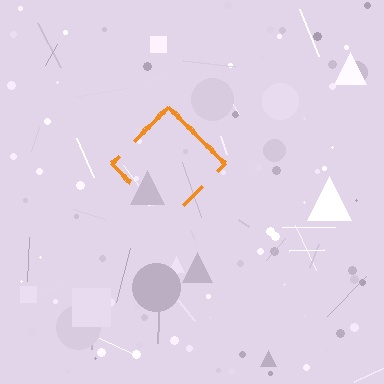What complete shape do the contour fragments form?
The contour fragments form a diamond.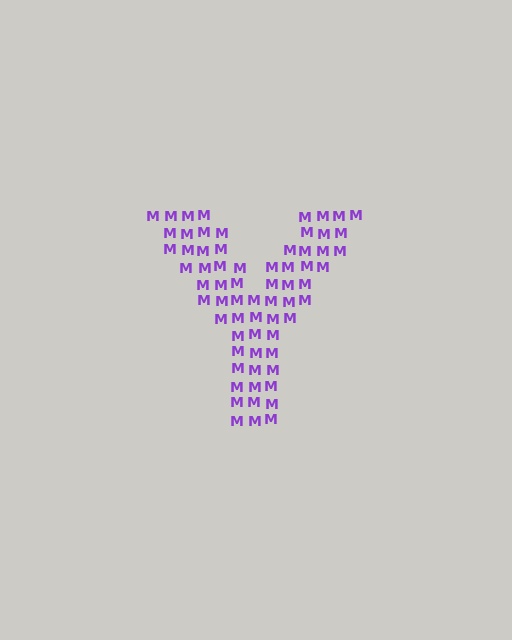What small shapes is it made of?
It is made of small letter M's.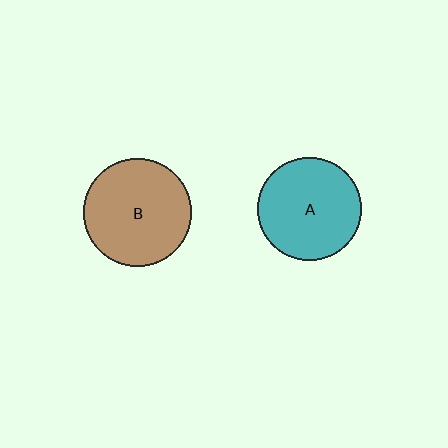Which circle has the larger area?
Circle B (brown).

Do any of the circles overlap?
No, none of the circles overlap.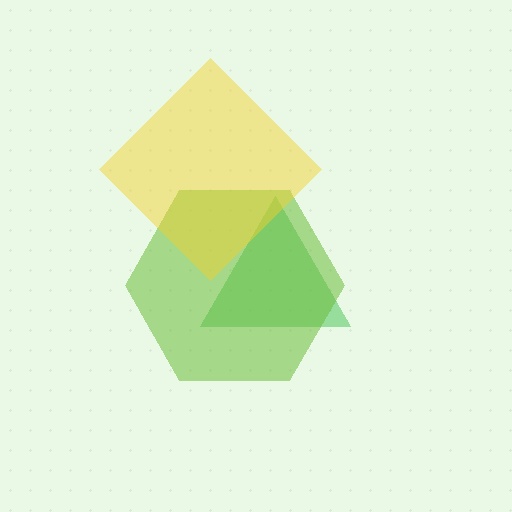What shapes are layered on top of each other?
The layered shapes are: a green triangle, a lime hexagon, a yellow diamond.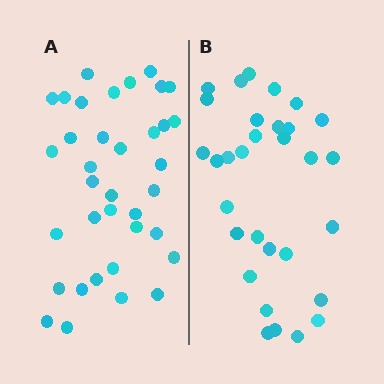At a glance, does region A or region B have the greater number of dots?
Region A (the left region) has more dots.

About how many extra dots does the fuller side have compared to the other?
Region A has about 5 more dots than region B.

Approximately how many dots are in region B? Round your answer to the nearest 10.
About 30 dots. (The exact count is 31, which rounds to 30.)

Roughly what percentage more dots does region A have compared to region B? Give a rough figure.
About 15% more.